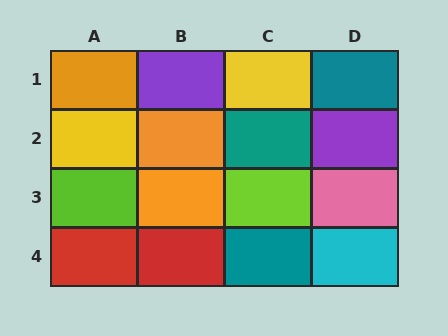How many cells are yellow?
2 cells are yellow.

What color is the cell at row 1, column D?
Teal.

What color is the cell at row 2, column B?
Orange.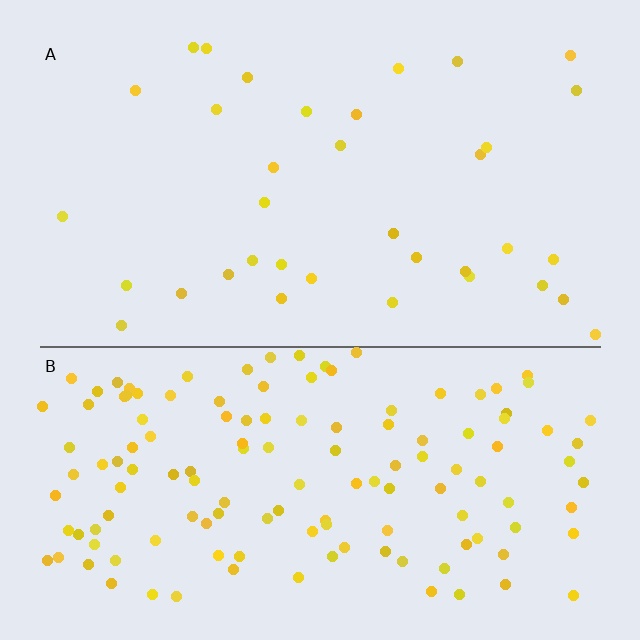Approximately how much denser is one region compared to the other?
Approximately 3.9× — region B over region A.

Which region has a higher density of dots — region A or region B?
B (the bottom).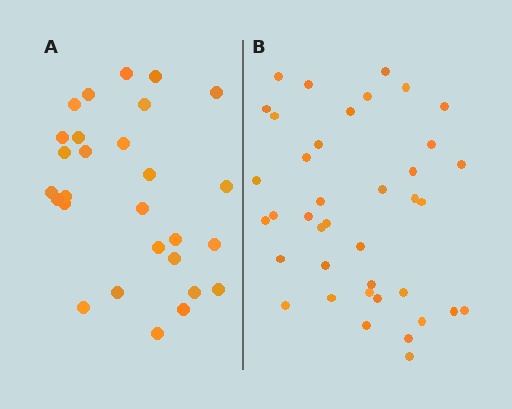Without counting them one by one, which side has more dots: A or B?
Region B (the right region) has more dots.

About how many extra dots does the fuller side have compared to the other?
Region B has roughly 12 or so more dots than region A.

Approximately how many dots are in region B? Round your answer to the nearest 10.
About 40 dots. (The exact count is 39, which rounds to 40.)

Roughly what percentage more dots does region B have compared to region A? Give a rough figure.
About 40% more.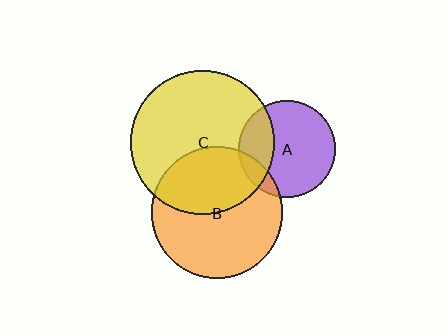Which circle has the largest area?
Circle C (yellow).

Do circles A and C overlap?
Yes.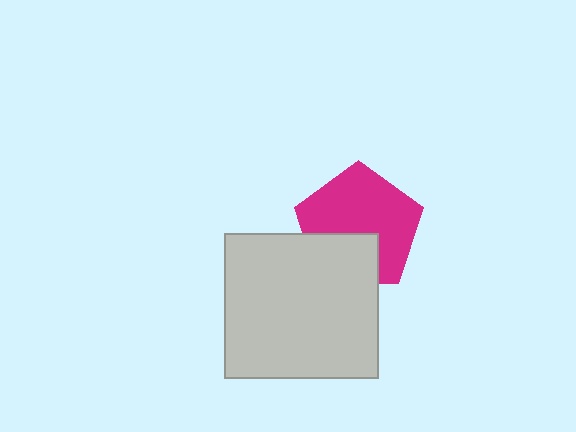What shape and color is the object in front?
The object in front is a light gray rectangle.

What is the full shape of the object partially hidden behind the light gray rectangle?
The partially hidden object is a magenta pentagon.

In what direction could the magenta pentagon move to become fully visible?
The magenta pentagon could move up. That would shift it out from behind the light gray rectangle entirely.